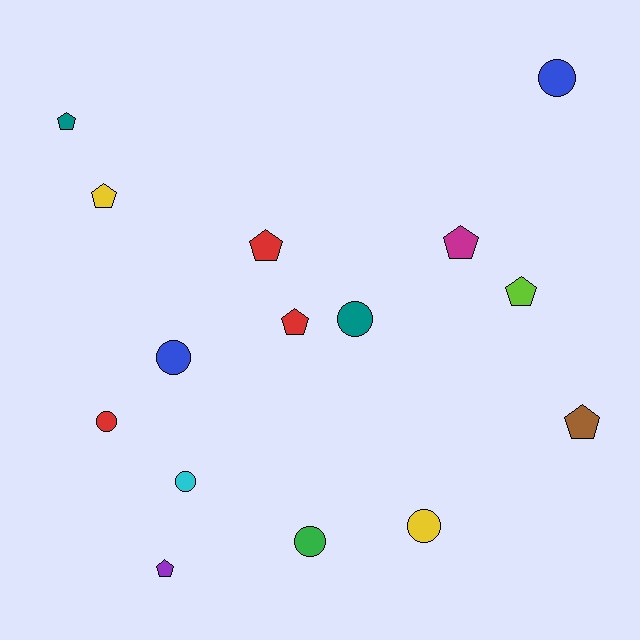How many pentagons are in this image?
There are 8 pentagons.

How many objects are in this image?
There are 15 objects.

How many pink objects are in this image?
There are no pink objects.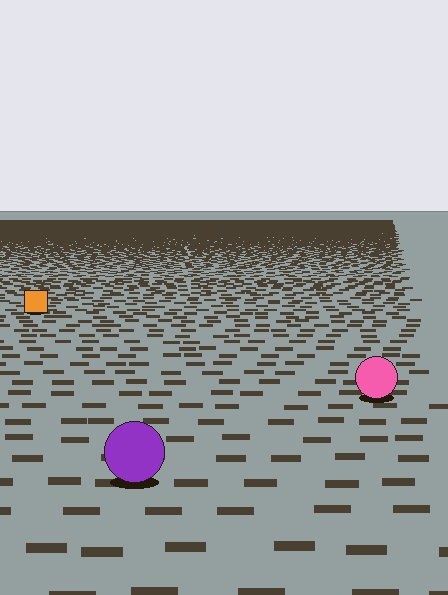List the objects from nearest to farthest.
From nearest to farthest: the purple circle, the pink circle, the orange square.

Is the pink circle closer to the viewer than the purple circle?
No. The purple circle is closer — you can tell from the texture gradient: the ground texture is coarser near it.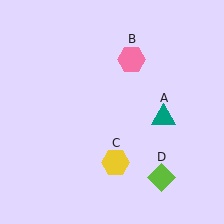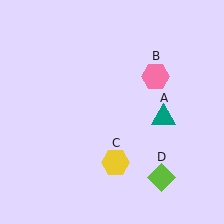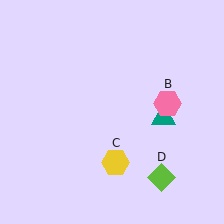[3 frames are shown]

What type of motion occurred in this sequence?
The pink hexagon (object B) rotated clockwise around the center of the scene.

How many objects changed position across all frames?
1 object changed position: pink hexagon (object B).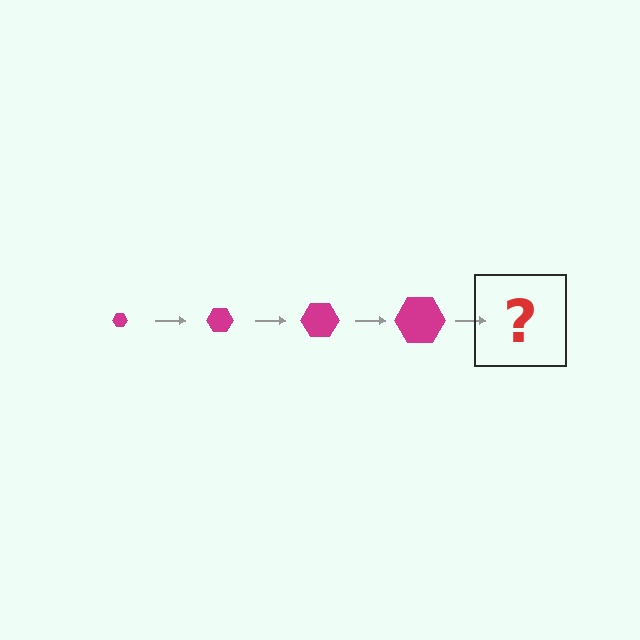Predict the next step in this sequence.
The next step is a magenta hexagon, larger than the previous one.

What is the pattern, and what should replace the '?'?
The pattern is that the hexagon gets progressively larger each step. The '?' should be a magenta hexagon, larger than the previous one.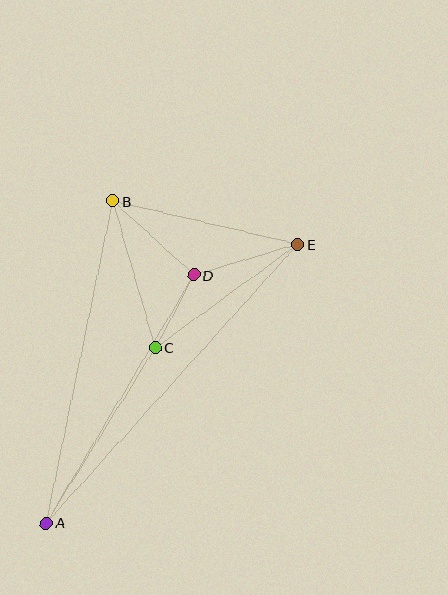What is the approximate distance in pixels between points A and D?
The distance between A and D is approximately 289 pixels.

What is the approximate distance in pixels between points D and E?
The distance between D and E is approximately 109 pixels.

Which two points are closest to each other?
Points C and D are closest to each other.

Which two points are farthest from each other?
Points A and E are farthest from each other.